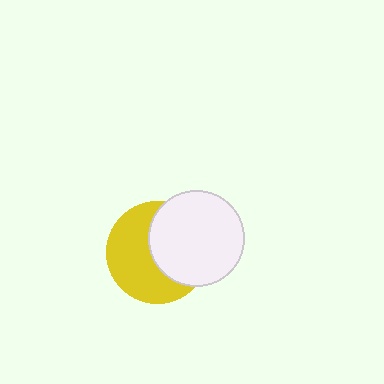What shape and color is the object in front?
The object in front is a white circle.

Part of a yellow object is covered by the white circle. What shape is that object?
It is a circle.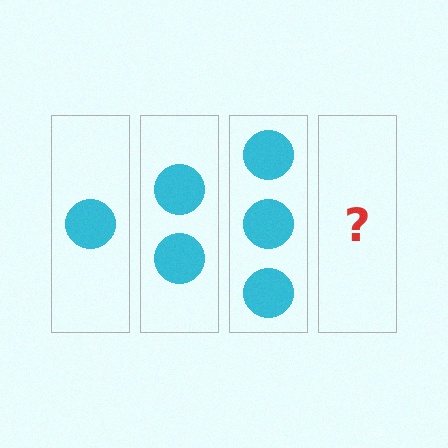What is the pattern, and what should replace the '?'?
The pattern is that each step adds one more circle. The '?' should be 4 circles.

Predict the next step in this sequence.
The next step is 4 circles.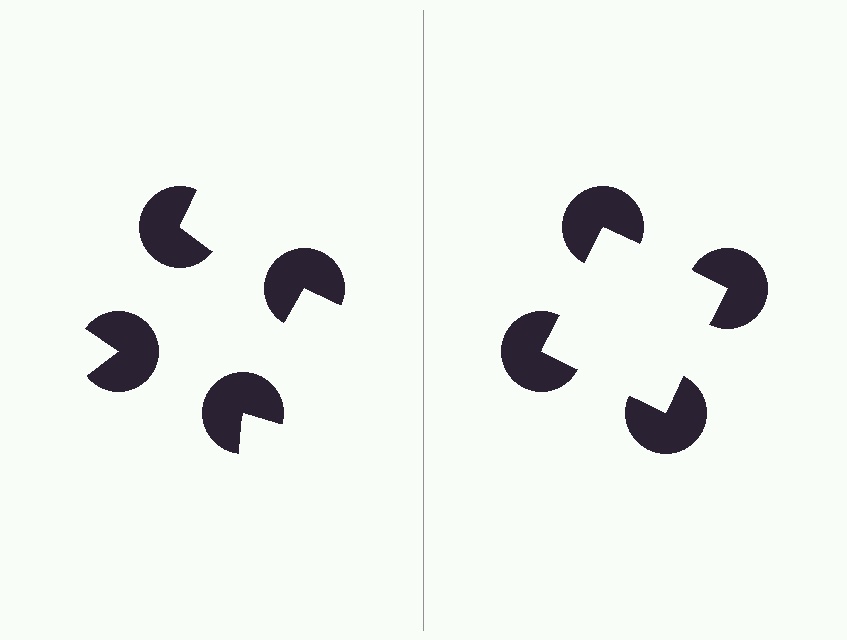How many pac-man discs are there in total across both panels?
8 — 4 on each side.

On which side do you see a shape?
An illusory square appears on the right side. On the left side the wedge cuts are rotated, so no coherent shape forms.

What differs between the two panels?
The pac-man discs are positioned identically on both sides; only the wedge orientations differ. On the right they align to a square; on the left they are misaligned.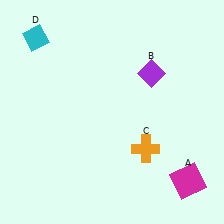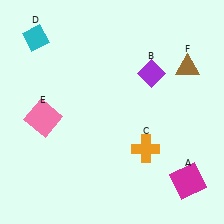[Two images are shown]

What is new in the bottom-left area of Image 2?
A pink square (E) was added in the bottom-left area of Image 2.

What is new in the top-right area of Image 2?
A brown triangle (F) was added in the top-right area of Image 2.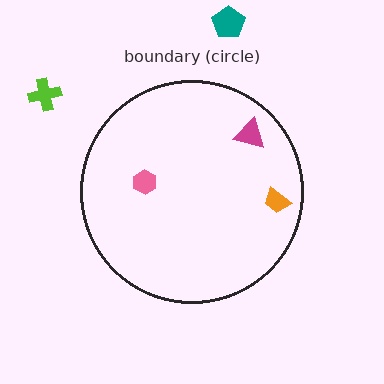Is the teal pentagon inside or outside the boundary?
Outside.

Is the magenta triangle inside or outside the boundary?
Inside.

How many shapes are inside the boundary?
3 inside, 2 outside.